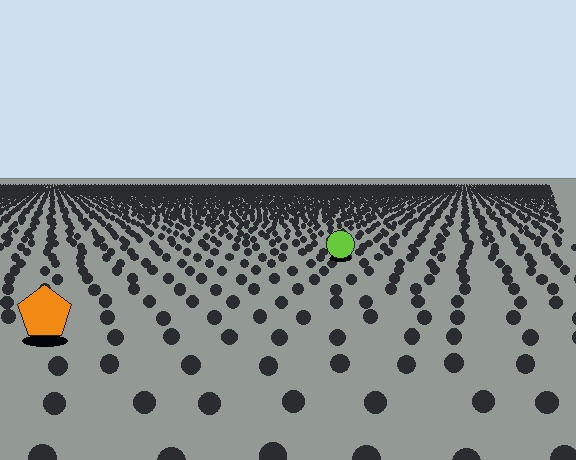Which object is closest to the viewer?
The orange pentagon is closest. The texture marks near it are larger and more spread out.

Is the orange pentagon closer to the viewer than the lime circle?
Yes. The orange pentagon is closer — you can tell from the texture gradient: the ground texture is coarser near it.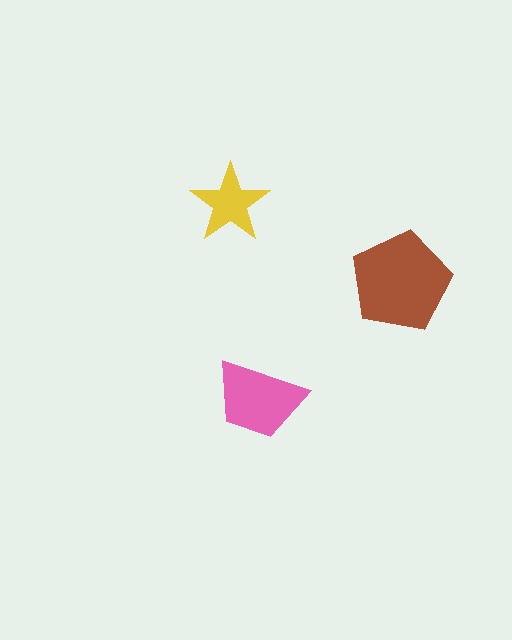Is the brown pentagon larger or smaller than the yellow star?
Larger.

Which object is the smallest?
The yellow star.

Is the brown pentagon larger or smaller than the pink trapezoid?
Larger.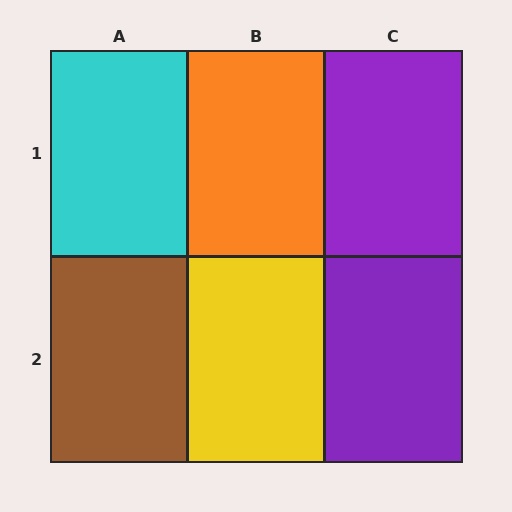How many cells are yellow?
1 cell is yellow.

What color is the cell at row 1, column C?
Purple.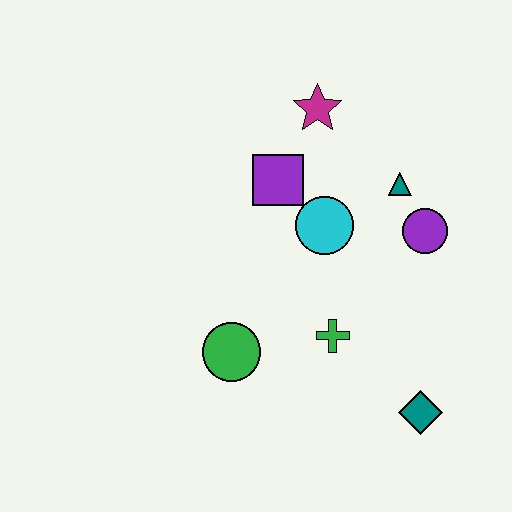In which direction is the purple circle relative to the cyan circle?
The purple circle is to the right of the cyan circle.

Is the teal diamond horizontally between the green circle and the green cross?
No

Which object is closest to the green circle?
The green cross is closest to the green circle.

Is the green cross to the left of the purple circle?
Yes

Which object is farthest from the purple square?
The teal diamond is farthest from the purple square.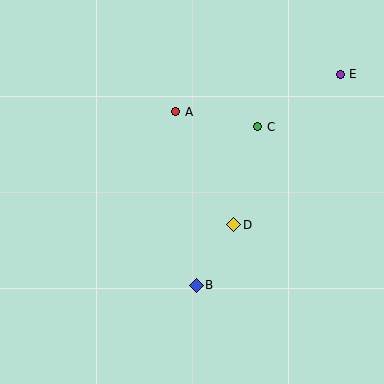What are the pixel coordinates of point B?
Point B is at (196, 285).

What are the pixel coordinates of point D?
Point D is at (234, 225).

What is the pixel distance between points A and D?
The distance between A and D is 127 pixels.